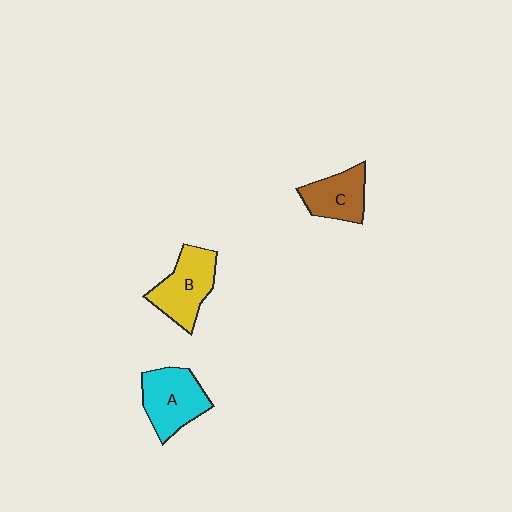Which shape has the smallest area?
Shape C (brown).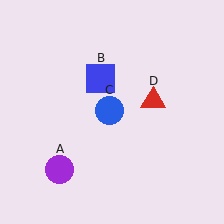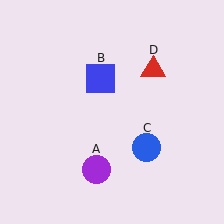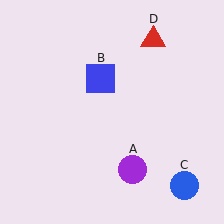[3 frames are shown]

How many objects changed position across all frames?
3 objects changed position: purple circle (object A), blue circle (object C), red triangle (object D).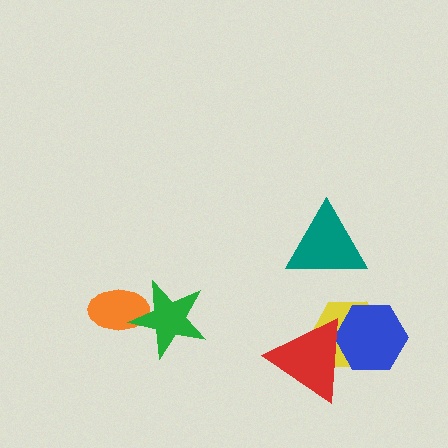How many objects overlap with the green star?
1 object overlaps with the green star.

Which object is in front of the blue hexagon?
The red triangle is in front of the blue hexagon.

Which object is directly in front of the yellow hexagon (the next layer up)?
The blue hexagon is directly in front of the yellow hexagon.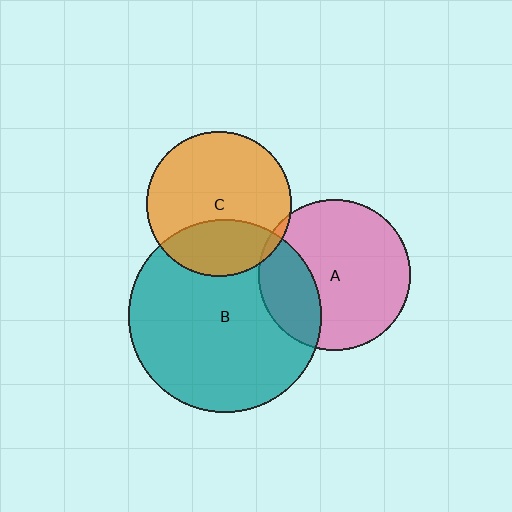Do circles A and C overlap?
Yes.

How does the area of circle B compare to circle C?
Approximately 1.8 times.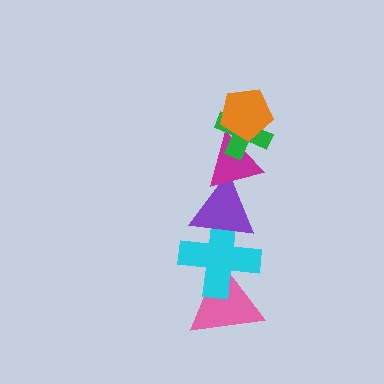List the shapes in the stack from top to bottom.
From top to bottom: the orange pentagon, the green cross, the magenta triangle, the purple triangle, the cyan cross, the pink triangle.